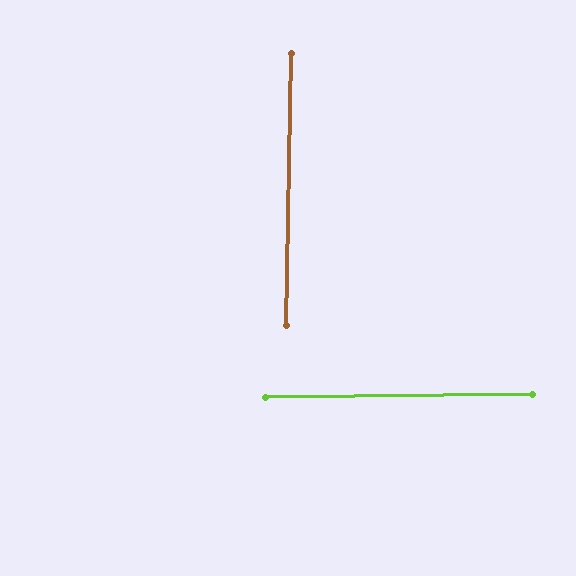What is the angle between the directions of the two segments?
Approximately 88 degrees.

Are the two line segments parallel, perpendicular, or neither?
Perpendicular — they meet at approximately 88°.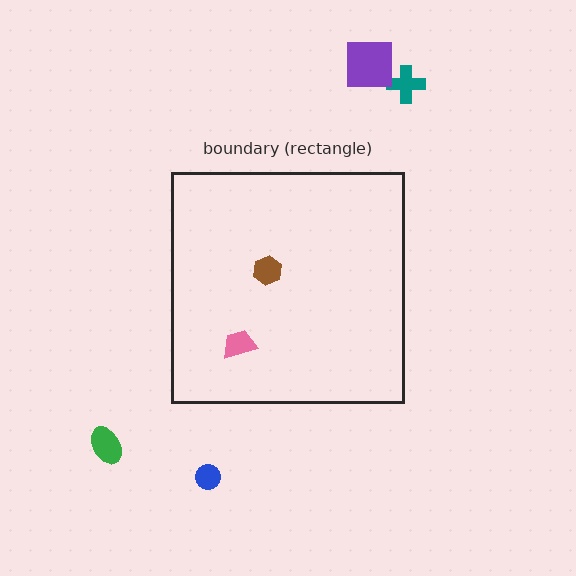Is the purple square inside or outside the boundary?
Outside.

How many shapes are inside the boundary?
2 inside, 4 outside.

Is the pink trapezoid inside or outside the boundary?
Inside.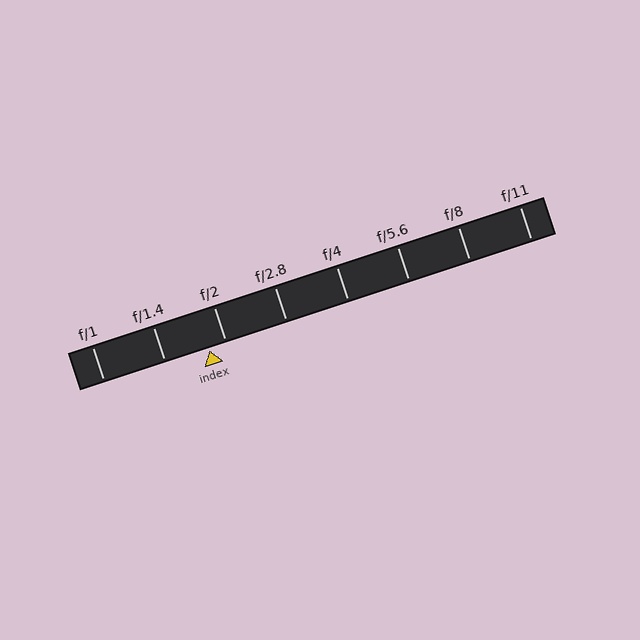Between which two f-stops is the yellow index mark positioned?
The index mark is between f/1.4 and f/2.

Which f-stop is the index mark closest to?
The index mark is closest to f/2.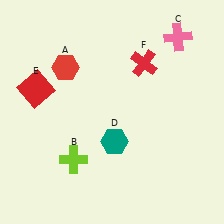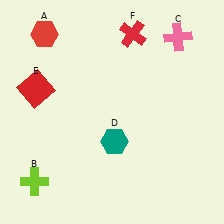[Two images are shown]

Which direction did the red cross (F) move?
The red cross (F) moved up.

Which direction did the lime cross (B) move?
The lime cross (B) moved left.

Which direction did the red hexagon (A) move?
The red hexagon (A) moved up.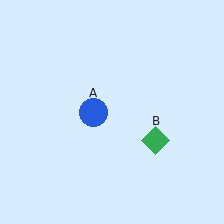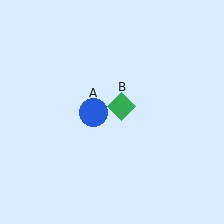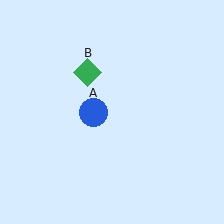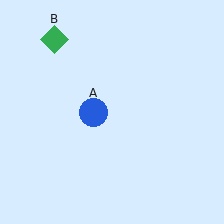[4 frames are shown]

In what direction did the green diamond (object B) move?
The green diamond (object B) moved up and to the left.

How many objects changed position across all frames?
1 object changed position: green diamond (object B).